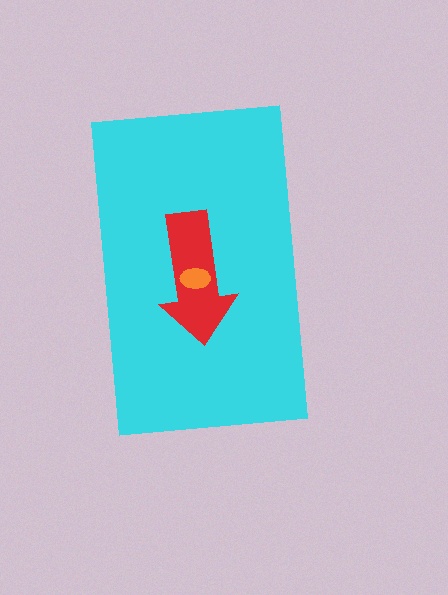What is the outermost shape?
The cyan rectangle.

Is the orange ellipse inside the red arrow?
Yes.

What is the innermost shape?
The orange ellipse.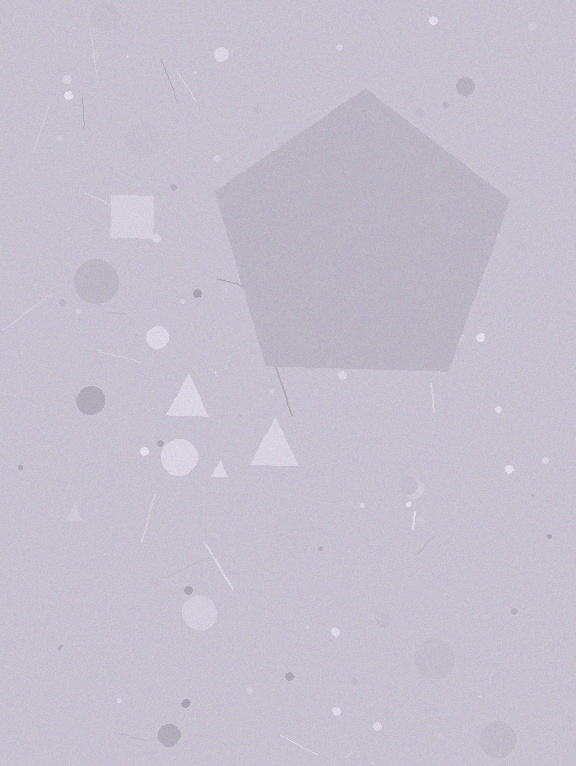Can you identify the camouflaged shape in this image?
The camouflaged shape is a pentagon.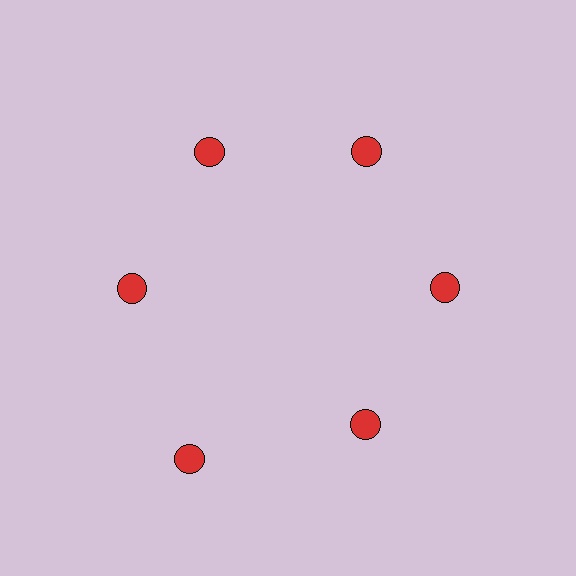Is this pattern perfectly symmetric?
No. The 6 red circles are arranged in a ring, but one element near the 7 o'clock position is pushed outward from the center, breaking the 6-fold rotational symmetry.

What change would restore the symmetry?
The symmetry would be restored by moving it inward, back onto the ring so that all 6 circles sit at equal angles and equal distance from the center.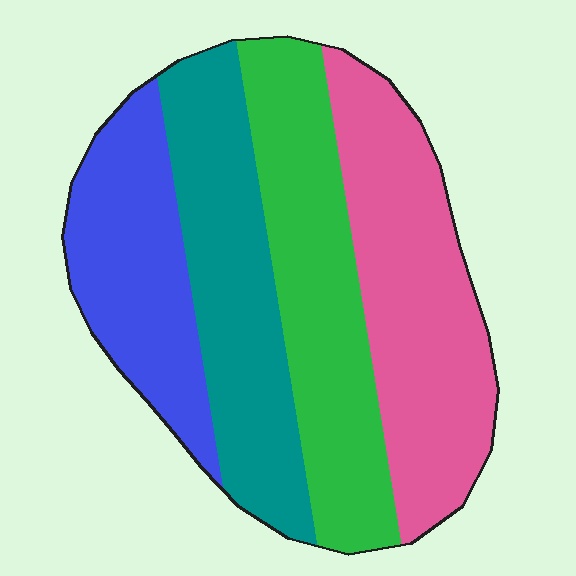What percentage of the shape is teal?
Teal takes up about one quarter (1/4) of the shape.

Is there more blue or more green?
Green.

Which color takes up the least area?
Blue, at roughly 20%.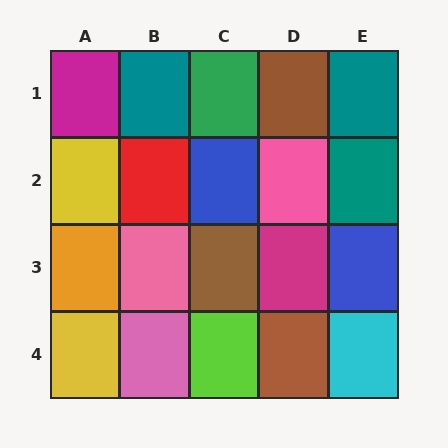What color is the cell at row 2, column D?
Pink.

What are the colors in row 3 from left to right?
Orange, pink, brown, magenta, blue.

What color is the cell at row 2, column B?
Red.